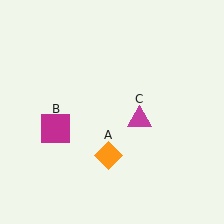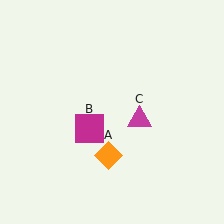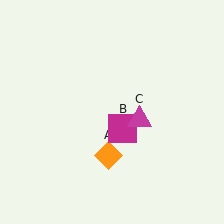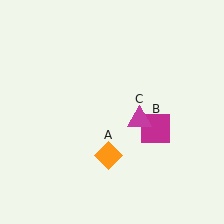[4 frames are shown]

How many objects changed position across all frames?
1 object changed position: magenta square (object B).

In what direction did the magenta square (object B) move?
The magenta square (object B) moved right.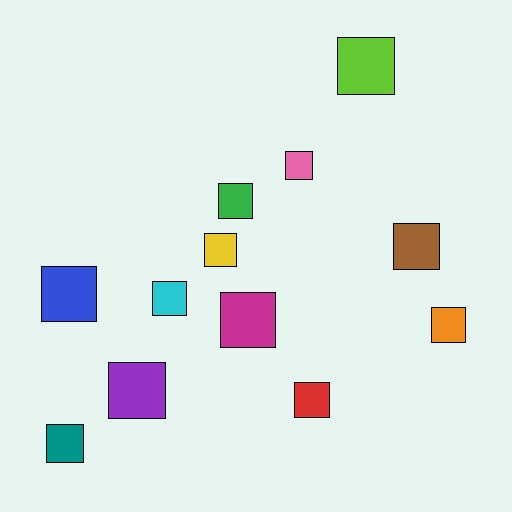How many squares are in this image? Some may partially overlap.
There are 12 squares.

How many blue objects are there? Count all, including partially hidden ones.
There is 1 blue object.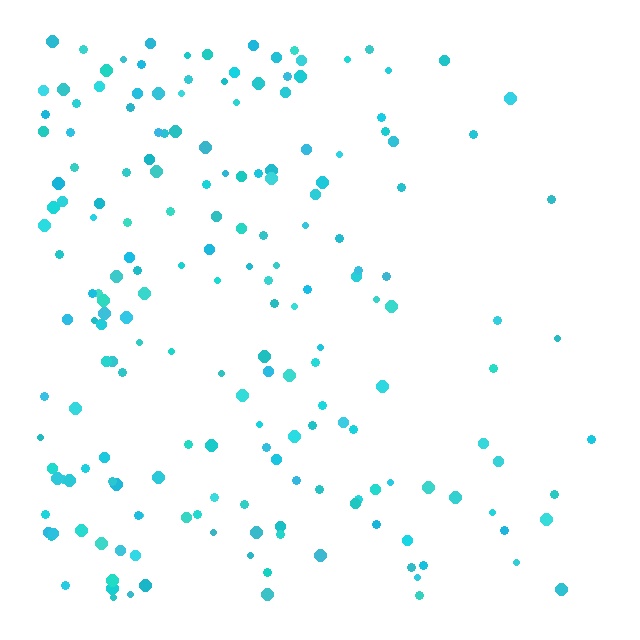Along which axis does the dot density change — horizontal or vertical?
Horizontal.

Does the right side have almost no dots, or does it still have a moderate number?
Still a moderate number, just noticeably fewer than the left.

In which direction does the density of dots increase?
From right to left, with the left side densest.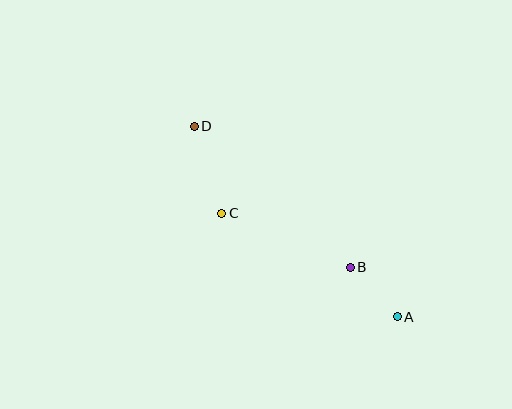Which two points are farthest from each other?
Points A and D are farthest from each other.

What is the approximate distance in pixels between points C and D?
The distance between C and D is approximately 91 pixels.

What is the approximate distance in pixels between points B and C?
The distance between B and C is approximately 139 pixels.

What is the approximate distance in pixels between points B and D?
The distance between B and D is approximately 210 pixels.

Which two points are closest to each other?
Points A and B are closest to each other.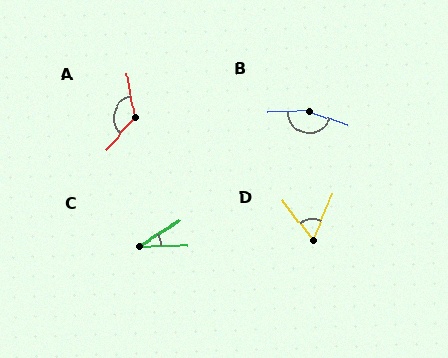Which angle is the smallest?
C, at approximately 32 degrees.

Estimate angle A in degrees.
Approximately 127 degrees.